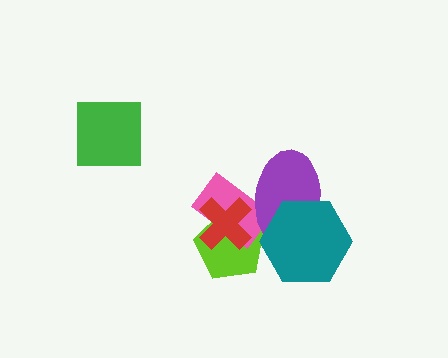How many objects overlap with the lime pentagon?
3 objects overlap with the lime pentagon.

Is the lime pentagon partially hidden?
Yes, it is partially covered by another shape.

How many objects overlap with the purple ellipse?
4 objects overlap with the purple ellipse.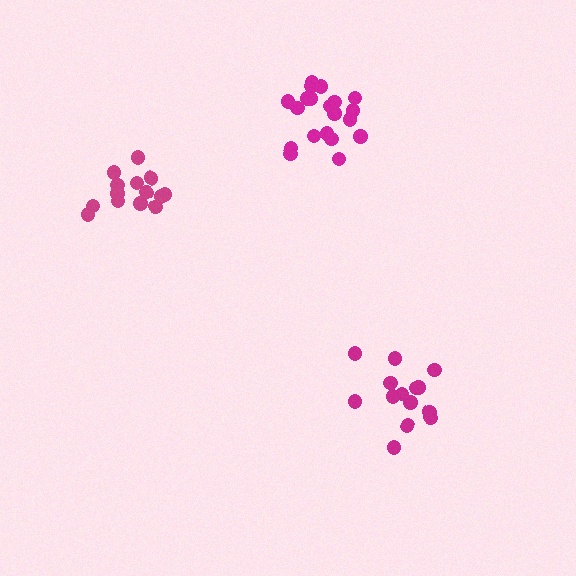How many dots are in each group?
Group 1: 20 dots, Group 2: 14 dots, Group 3: 14 dots (48 total).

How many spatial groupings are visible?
There are 3 spatial groupings.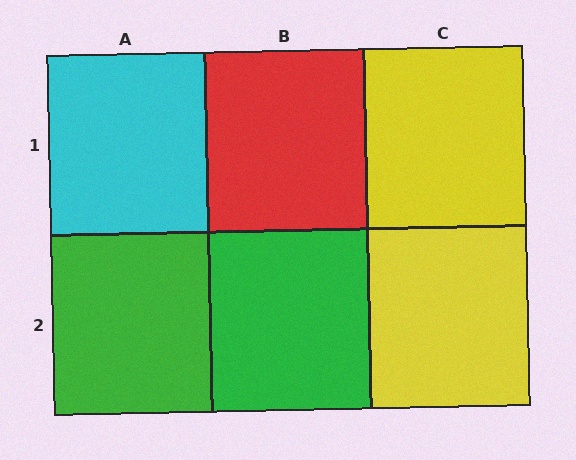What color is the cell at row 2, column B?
Green.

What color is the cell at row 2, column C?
Yellow.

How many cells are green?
2 cells are green.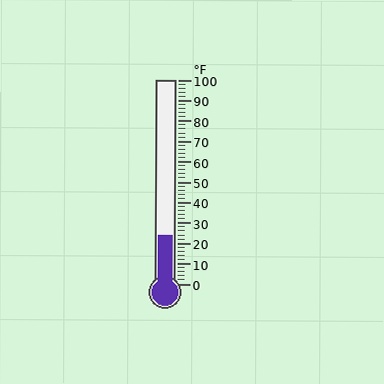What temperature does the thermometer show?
The thermometer shows approximately 24°F.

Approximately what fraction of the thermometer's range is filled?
The thermometer is filled to approximately 25% of its range.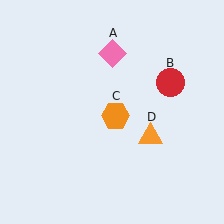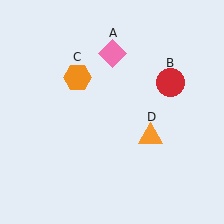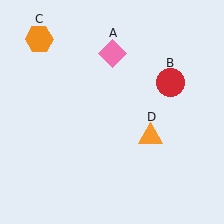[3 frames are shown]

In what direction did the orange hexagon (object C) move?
The orange hexagon (object C) moved up and to the left.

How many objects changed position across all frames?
1 object changed position: orange hexagon (object C).